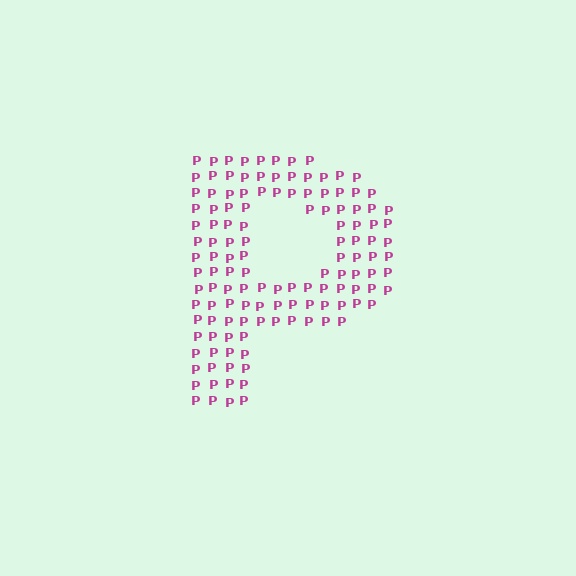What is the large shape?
The large shape is the letter P.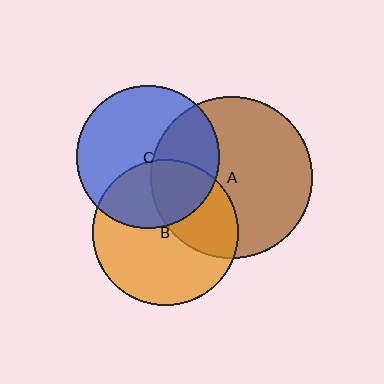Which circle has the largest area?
Circle A (brown).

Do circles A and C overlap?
Yes.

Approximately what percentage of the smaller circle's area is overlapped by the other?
Approximately 35%.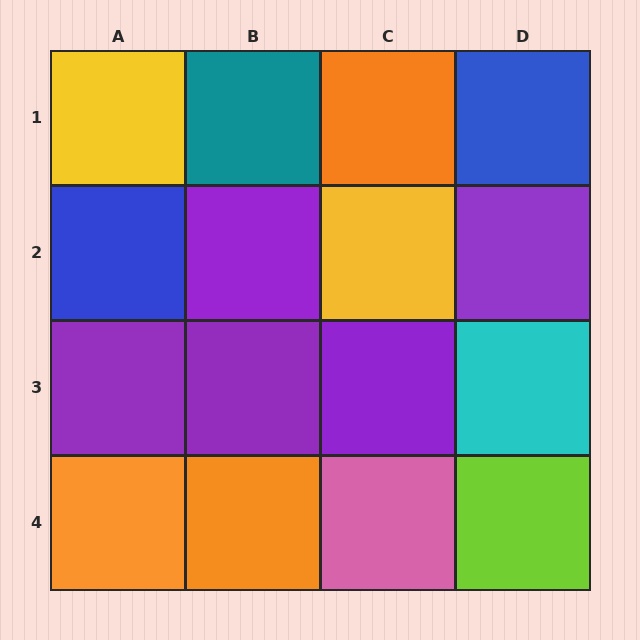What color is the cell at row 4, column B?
Orange.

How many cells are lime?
1 cell is lime.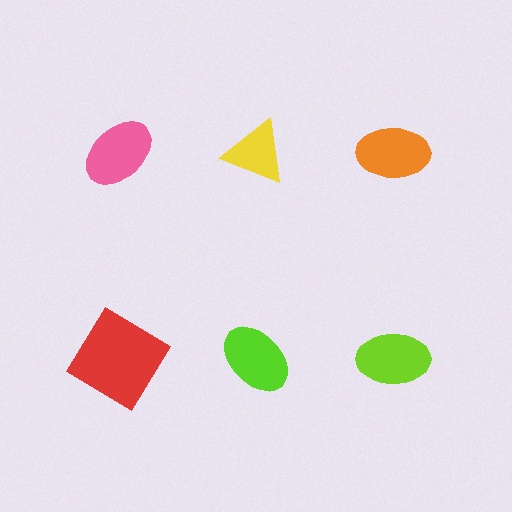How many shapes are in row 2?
3 shapes.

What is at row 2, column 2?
A lime ellipse.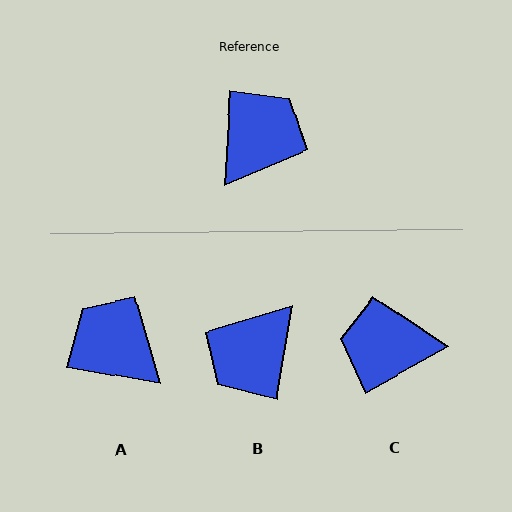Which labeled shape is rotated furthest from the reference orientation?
B, about 174 degrees away.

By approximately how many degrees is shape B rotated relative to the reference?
Approximately 174 degrees counter-clockwise.